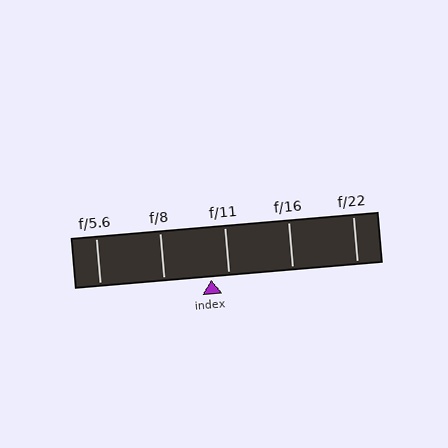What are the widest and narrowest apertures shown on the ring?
The widest aperture shown is f/5.6 and the narrowest is f/22.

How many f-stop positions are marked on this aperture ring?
There are 5 f-stop positions marked.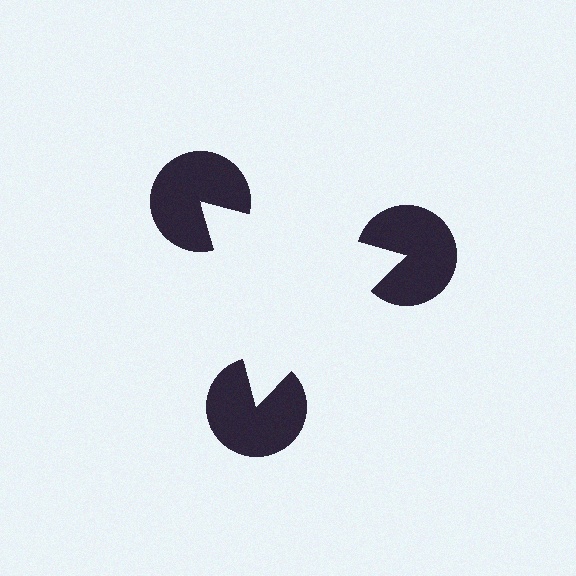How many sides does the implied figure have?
3 sides.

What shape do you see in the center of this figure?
An illusory triangle — its edges are inferred from the aligned wedge cuts in the pac-man discs, not physically drawn.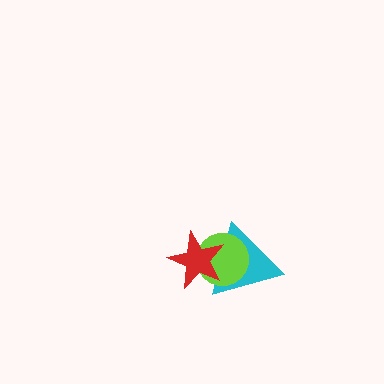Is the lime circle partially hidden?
Yes, it is partially covered by another shape.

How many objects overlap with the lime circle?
2 objects overlap with the lime circle.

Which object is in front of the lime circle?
The red star is in front of the lime circle.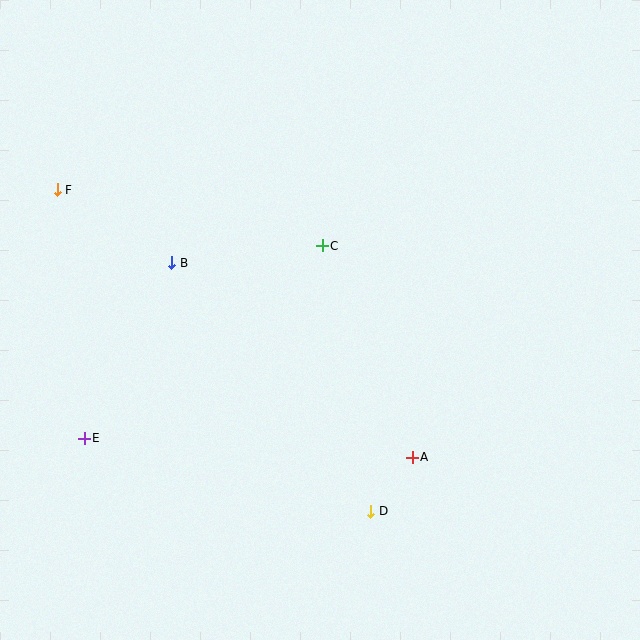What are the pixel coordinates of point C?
Point C is at (322, 246).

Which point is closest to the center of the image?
Point C at (322, 246) is closest to the center.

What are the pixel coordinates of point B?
Point B is at (172, 263).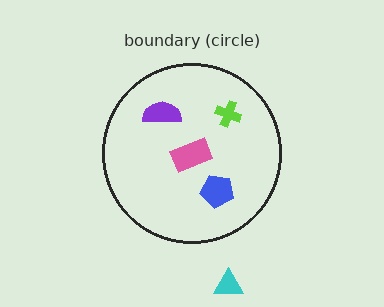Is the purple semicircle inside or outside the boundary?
Inside.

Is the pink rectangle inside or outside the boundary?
Inside.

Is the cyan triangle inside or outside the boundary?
Outside.